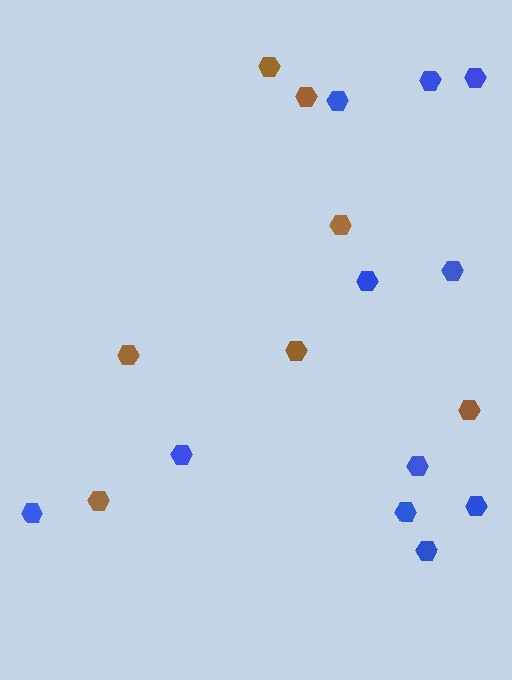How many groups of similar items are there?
There are 2 groups: one group of blue hexagons (11) and one group of brown hexagons (7).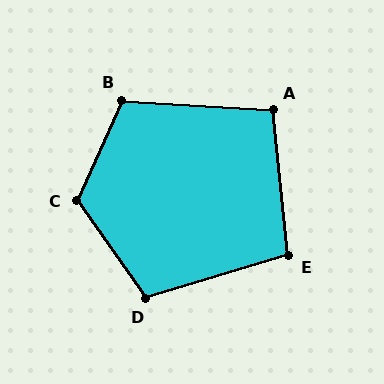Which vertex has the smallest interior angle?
A, at approximately 100 degrees.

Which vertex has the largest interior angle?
C, at approximately 121 degrees.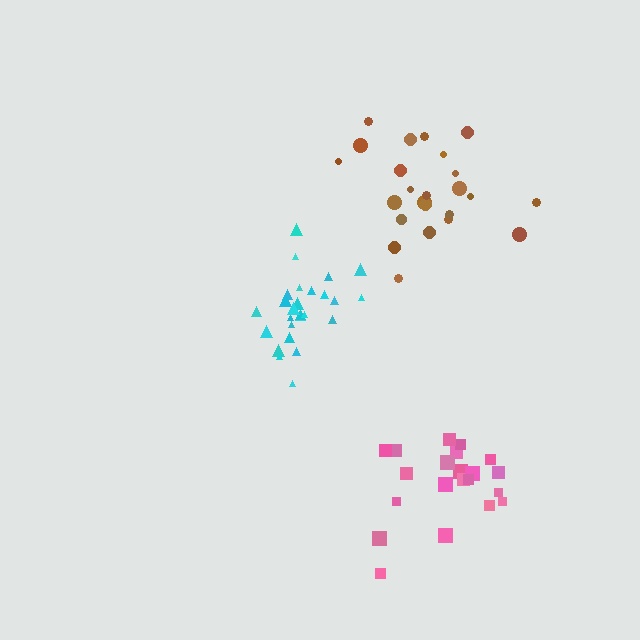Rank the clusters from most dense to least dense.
cyan, pink, brown.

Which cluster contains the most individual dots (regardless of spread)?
Cyan (26).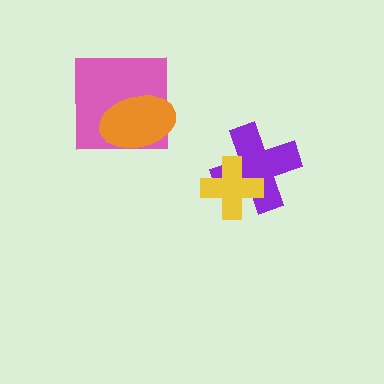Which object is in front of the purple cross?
The yellow cross is in front of the purple cross.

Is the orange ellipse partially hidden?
No, no other shape covers it.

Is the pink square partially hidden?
Yes, it is partially covered by another shape.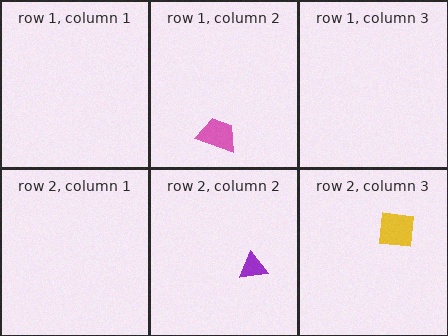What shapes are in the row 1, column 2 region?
The pink trapezoid.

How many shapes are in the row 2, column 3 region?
1.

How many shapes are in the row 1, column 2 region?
1.